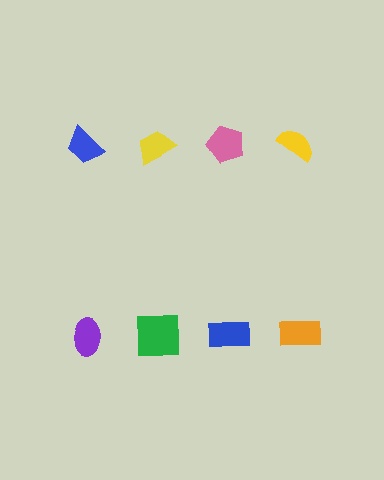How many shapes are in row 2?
4 shapes.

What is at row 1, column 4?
A yellow semicircle.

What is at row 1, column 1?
A blue trapezoid.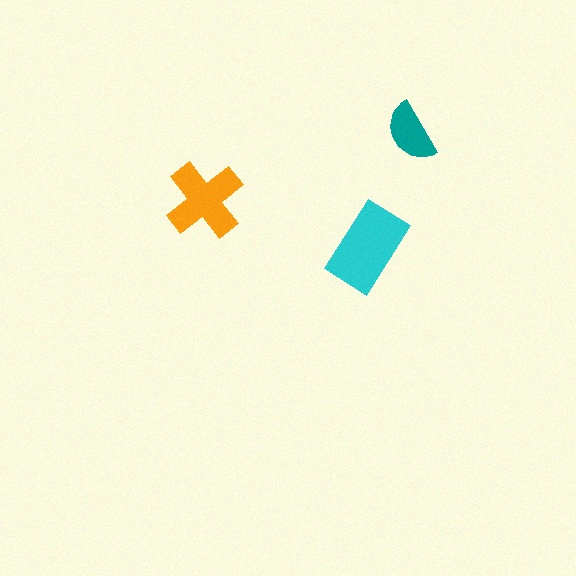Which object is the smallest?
The teal semicircle.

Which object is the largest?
The cyan rectangle.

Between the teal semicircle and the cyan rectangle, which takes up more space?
The cyan rectangle.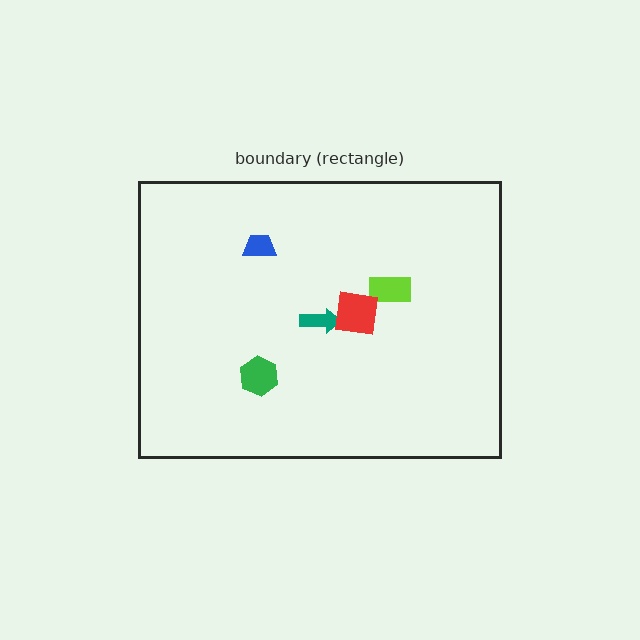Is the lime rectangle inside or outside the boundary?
Inside.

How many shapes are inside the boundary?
5 inside, 0 outside.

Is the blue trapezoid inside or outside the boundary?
Inside.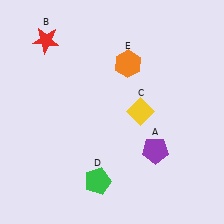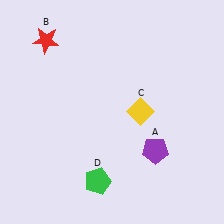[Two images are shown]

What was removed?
The orange hexagon (E) was removed in Image 2.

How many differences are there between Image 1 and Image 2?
There is 1 difference between the two images.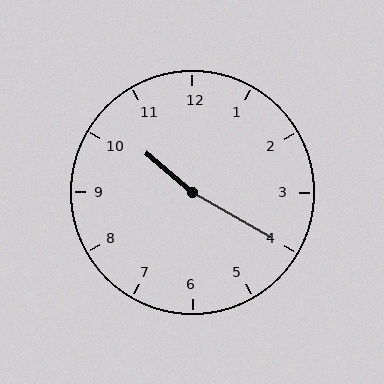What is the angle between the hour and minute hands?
Approximately 170 degrees.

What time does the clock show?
10:20.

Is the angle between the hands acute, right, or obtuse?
It is obtuse.